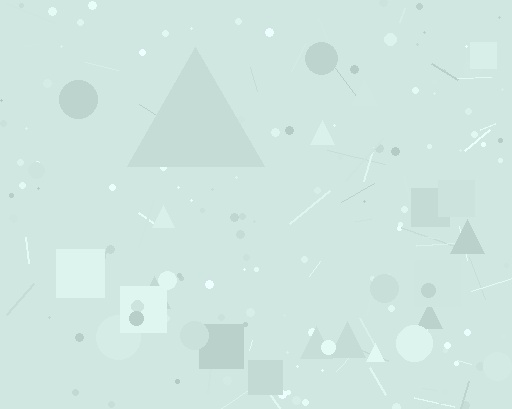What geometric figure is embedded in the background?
A triangle is embedded in the background.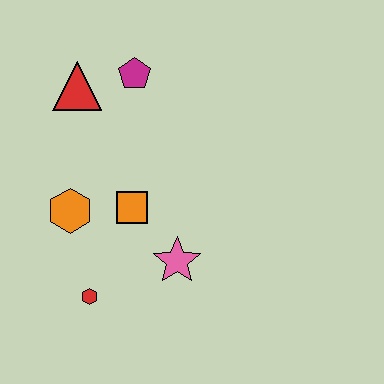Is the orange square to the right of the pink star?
No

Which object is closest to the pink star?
The orange square is closest to the pink star.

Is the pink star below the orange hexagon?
Yes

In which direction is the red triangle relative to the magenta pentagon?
The red triangle is to the left of the magenta pentagon.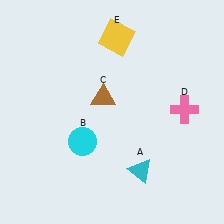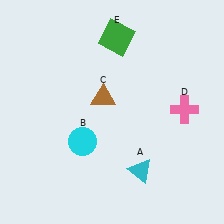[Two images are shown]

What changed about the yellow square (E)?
In Image 1, E is yellow. In Image 2, it changed to green.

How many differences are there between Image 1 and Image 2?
There is 1 difference between the two images.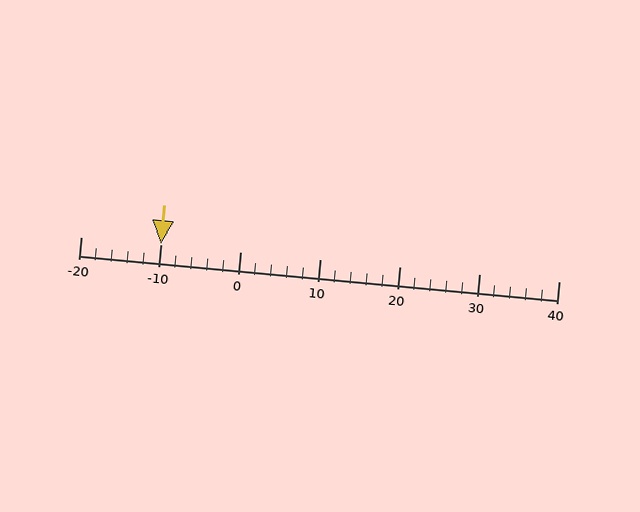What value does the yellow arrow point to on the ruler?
The yellow arrow points to approximately -10.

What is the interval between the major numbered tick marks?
The major tick marks are spaced 10 units apart.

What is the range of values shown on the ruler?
The ruler shows values from -20 to 40.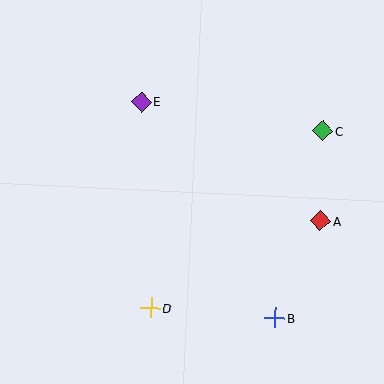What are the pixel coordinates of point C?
Point C is at (323, 131).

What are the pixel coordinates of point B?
Point B is at (275, 318).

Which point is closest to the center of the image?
Point E at (142, 102) is closest to the center.